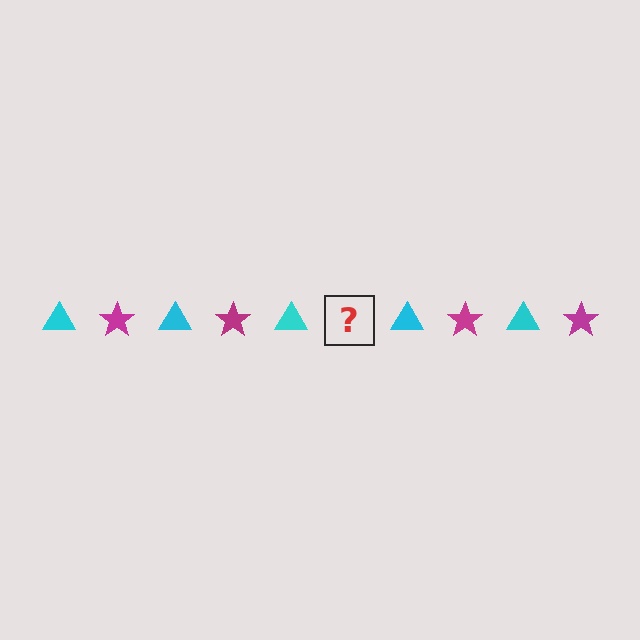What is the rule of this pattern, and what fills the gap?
The rule is that the pattern alternates between cyan triangle and magenta star. The gap should be filled with a magenta star.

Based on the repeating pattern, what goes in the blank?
The blank should be a magenta star.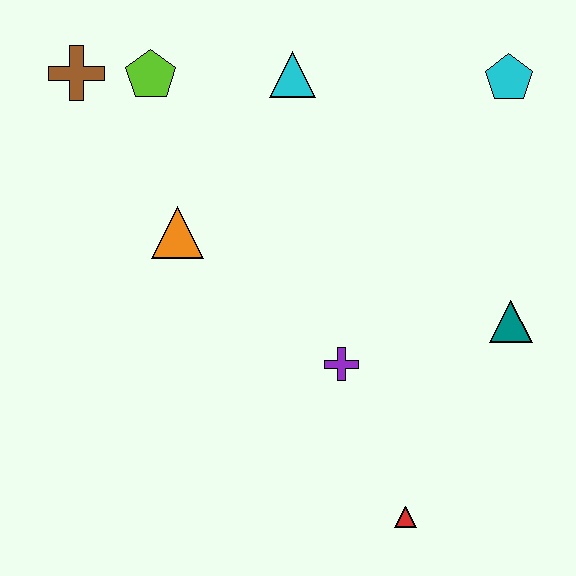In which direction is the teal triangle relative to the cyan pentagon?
The teal triangle is below the cyan pentagon.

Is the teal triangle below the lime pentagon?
Yes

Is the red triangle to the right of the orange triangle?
Yes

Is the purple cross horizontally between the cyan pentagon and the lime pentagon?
Yes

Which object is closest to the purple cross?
The red triangle is closest to the purple cross.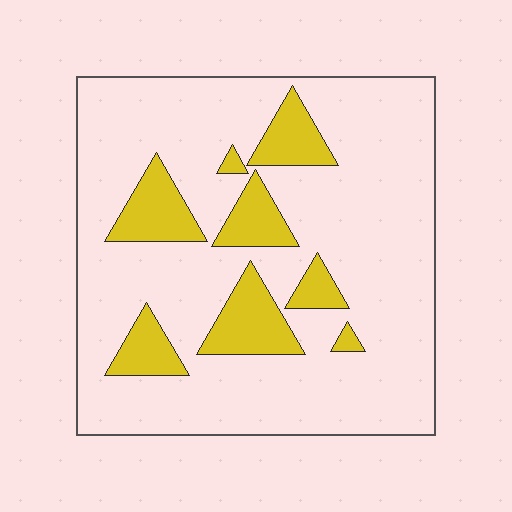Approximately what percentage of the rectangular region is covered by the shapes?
Approximately 20%.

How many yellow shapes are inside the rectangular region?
8.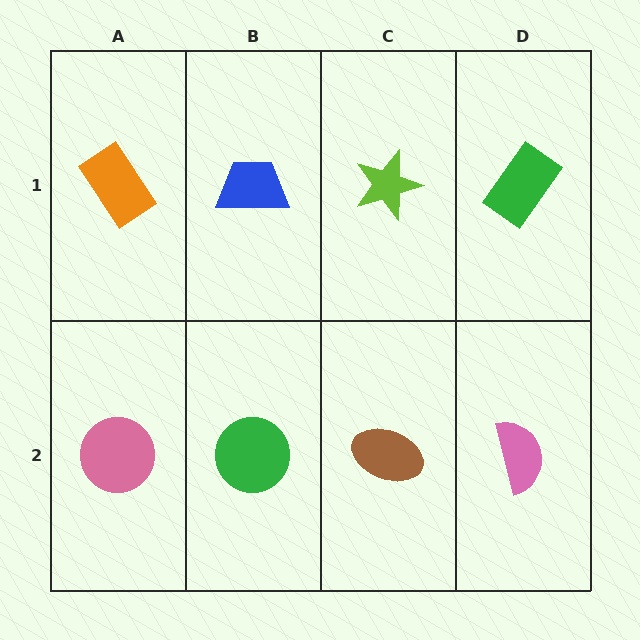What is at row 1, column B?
A blue trapezoid.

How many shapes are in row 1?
4 shapes.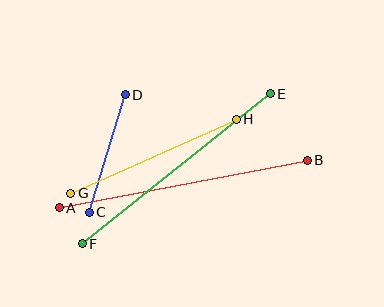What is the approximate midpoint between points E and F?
The midpoint is at approximately (176, 169) pixels.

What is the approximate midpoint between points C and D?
The midpoint is at approximately (107, 154) pixels.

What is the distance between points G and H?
The distance is approximately 181 pixels.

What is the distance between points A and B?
The distance is approximately 253 pixels.